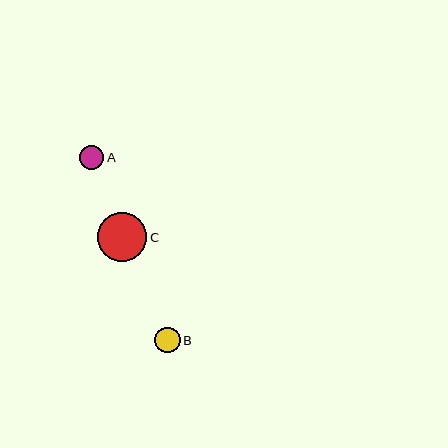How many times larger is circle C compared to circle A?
Circle C is approximately 2.0 times the size of circle A.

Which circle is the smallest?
Circle A is the smallest with a size of approximately 24 pixels.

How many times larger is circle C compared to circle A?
Circle C is approximately 2.0 times the size of circle A.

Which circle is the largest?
Circle C is the largest with a size of approximately 49 pixels.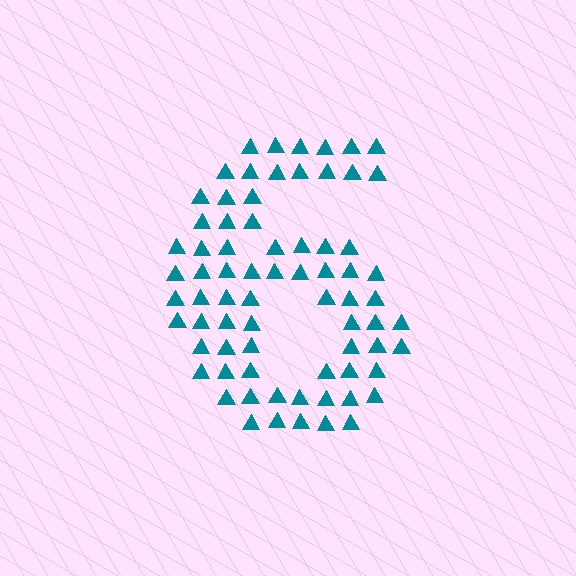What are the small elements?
The small elements are triangles.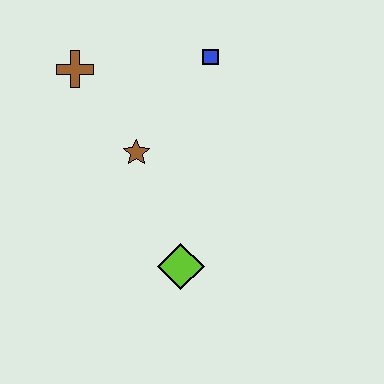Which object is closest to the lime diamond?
The brown star is closest to the lime diamond.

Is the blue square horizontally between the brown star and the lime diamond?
No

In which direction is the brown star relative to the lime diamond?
The brown star is above the lime diamond.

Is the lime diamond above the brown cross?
No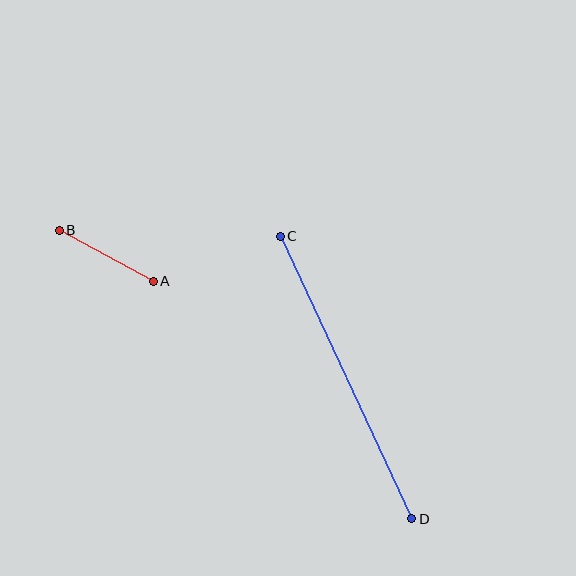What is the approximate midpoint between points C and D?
The midpoint is at approximately (346, 377) pixels.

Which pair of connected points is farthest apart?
Points C and D are farthest apart.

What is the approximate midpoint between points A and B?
The midpoint is at approximately (106, 256) pixels.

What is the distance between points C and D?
The distance is approximately 312 pixels.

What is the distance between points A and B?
The distance is approximately 107 pixels.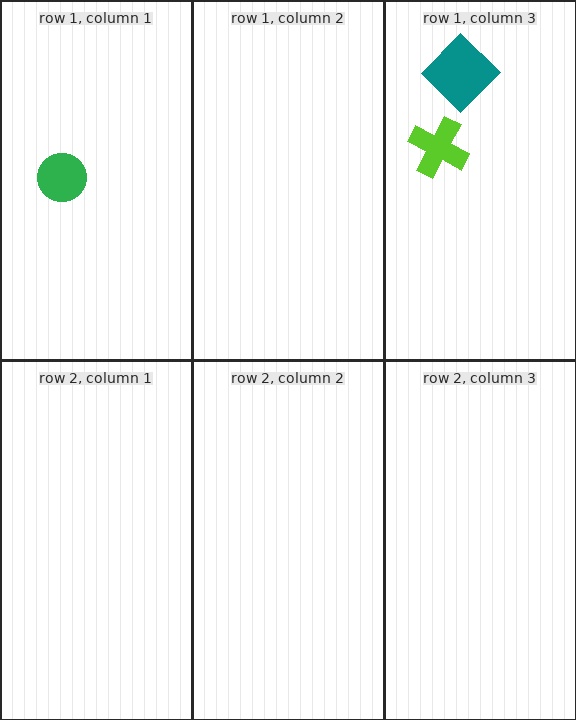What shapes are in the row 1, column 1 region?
The green circle.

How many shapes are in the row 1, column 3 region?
2.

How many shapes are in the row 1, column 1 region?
1.